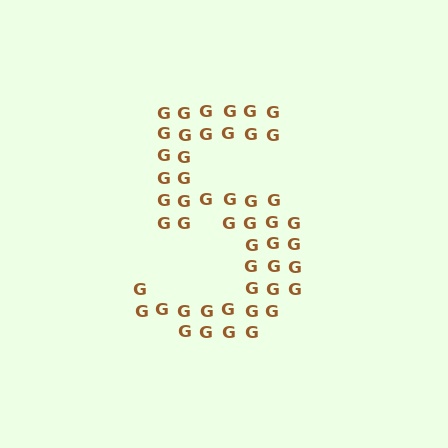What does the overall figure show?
The overall figure shows the digit 5.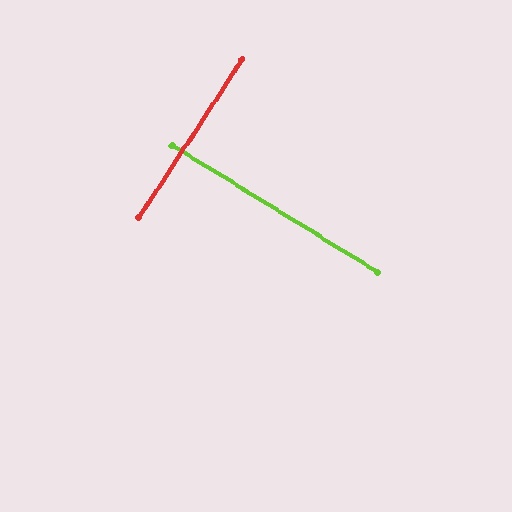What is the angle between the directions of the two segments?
Approximately 89 degrees.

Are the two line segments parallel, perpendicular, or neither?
Perpendicular — they meet at approximately 89°.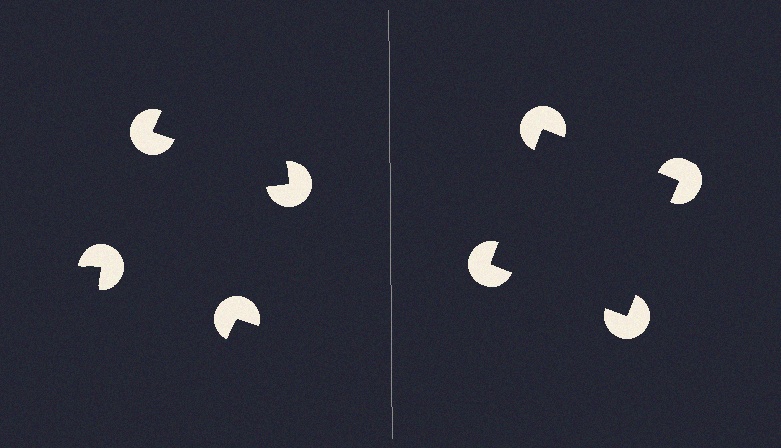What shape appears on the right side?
An illusory square.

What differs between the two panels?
The pac-man discs are positioned identically on both sides; only the wedge orientations differ. On the right they align to a square; on the left they are misaligned.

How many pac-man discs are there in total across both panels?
8 — 4 on each side.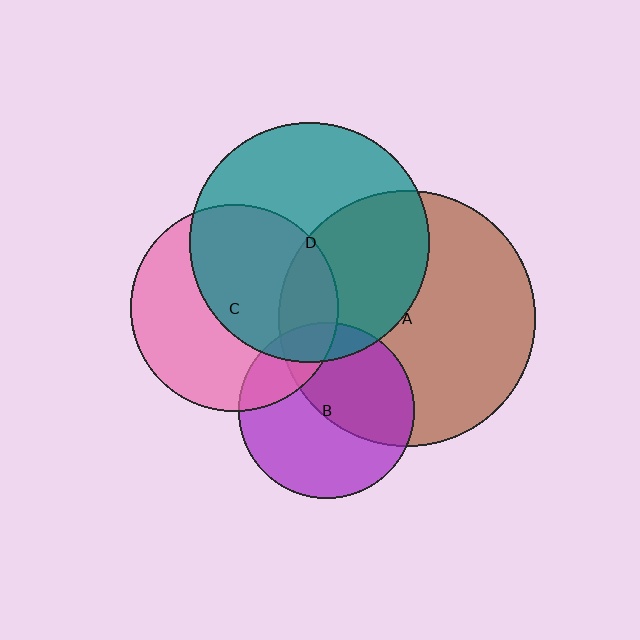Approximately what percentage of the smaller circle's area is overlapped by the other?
Approximately 40%.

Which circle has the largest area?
Circle A (brown).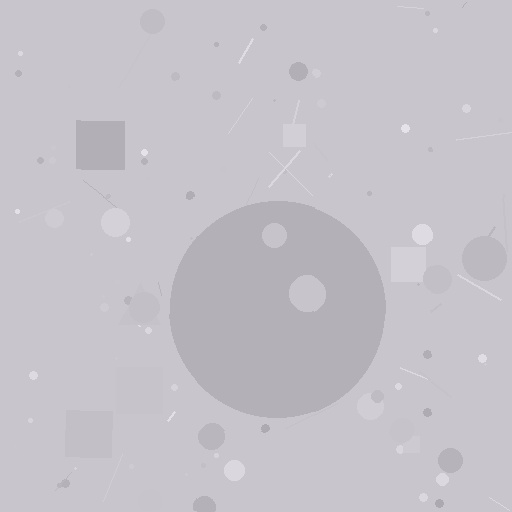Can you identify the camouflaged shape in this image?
The camouflaged shape is a circle.